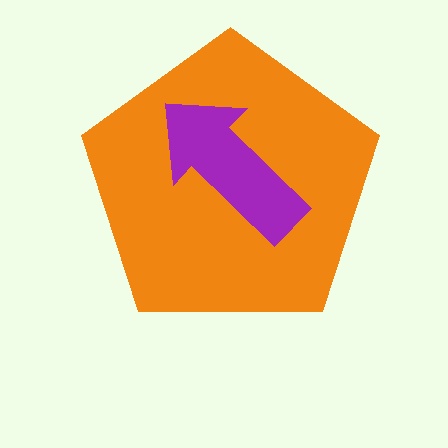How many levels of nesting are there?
2.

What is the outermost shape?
The orange pentagon.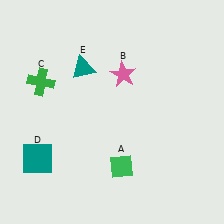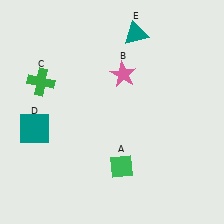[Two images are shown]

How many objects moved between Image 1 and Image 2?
2 objects moved between the two images.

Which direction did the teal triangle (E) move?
The teal triangle (E) moved right.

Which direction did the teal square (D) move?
The teal square (D) moved up.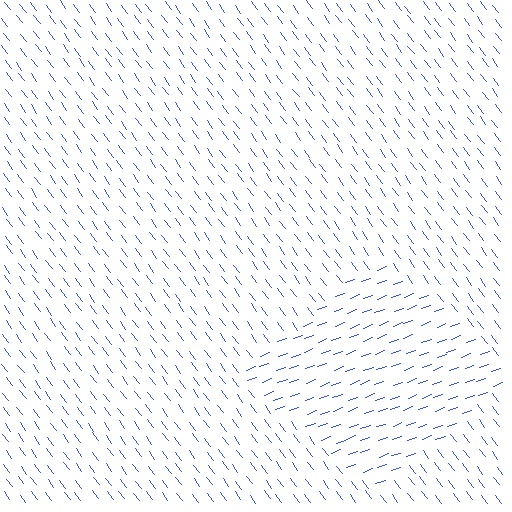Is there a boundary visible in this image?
Yes, there is a texture boundary formed by a change in line orientation.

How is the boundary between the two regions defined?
The boundary is defined purely by a change in line orientation (approximately 74 degrees difference). All lines are the same color and thickness.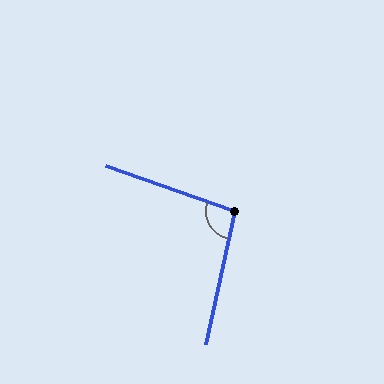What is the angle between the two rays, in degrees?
Approximately 97 degrees.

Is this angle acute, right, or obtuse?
It is obtuse.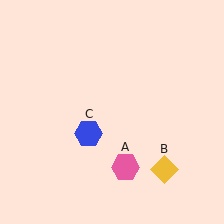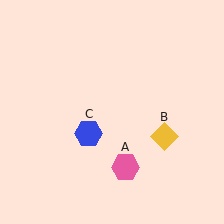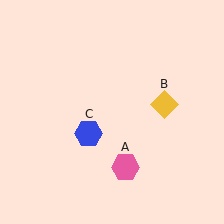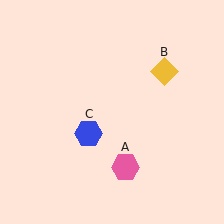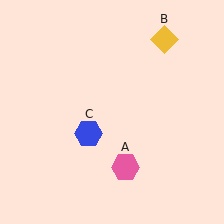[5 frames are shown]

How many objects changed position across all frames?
1 object changed position: yellow diamond (object B).